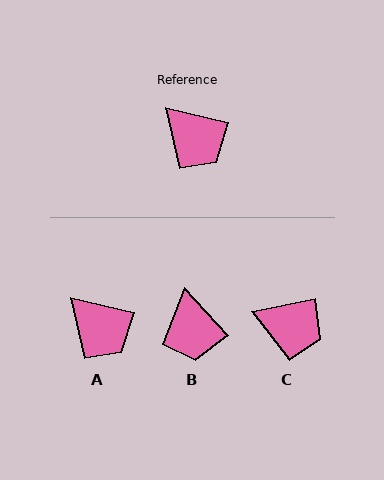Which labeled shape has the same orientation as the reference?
A.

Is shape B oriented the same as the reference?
No, it is off by about 34 degrees.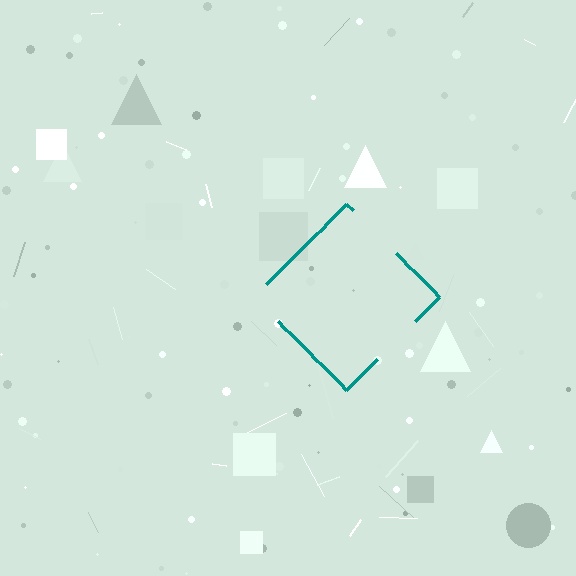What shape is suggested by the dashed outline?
The dashed outline suggests a diamond.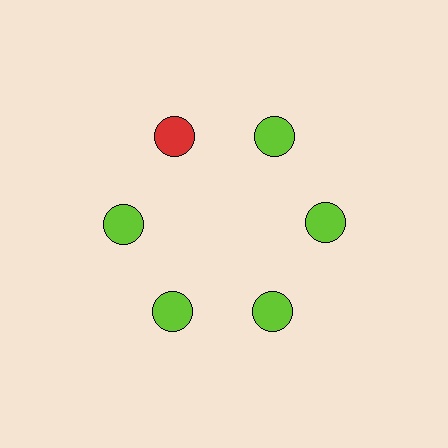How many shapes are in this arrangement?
There are 6 shapes arranged in a ring pattern.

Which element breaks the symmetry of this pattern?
The red circle at roughly the 11 o'clock position breaks the symmetry. All other shapes are lime circles.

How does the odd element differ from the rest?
It has a different color: red instead of lime.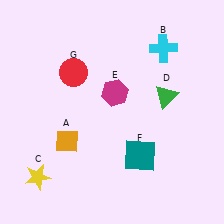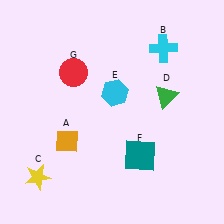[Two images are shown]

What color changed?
The hexagon (E) changed from magenta in Image 1 to cyan in Image 2.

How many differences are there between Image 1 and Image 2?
There is 1 difference between the two images.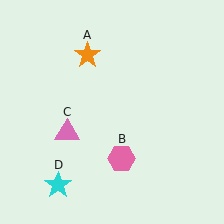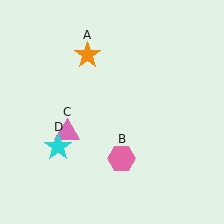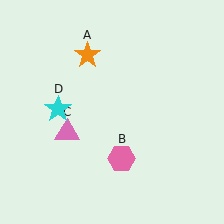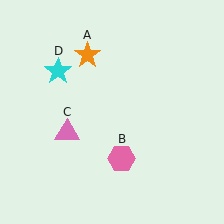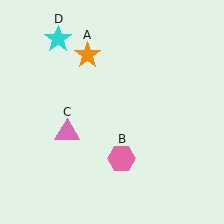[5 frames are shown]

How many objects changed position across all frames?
1 object changed position: cyan star (object D).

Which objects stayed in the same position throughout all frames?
Orange star (object A) and pink hexagon (object B) and pink triangle (object C) remained stationary.